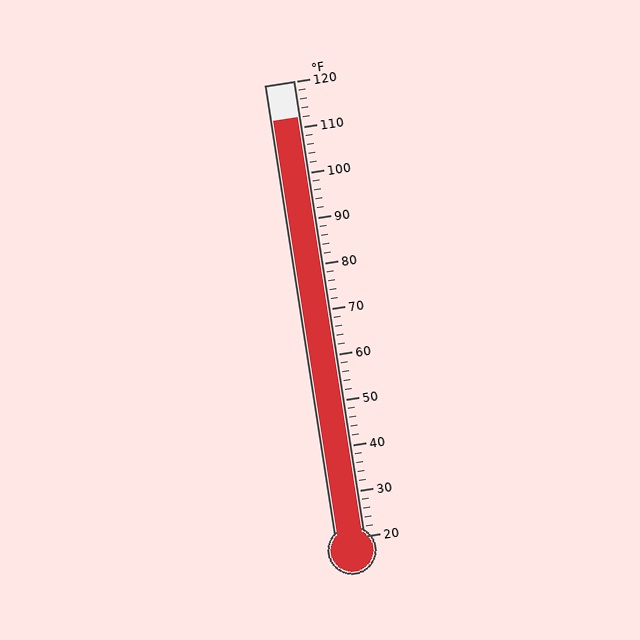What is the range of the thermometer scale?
The thermometer scale ranges from 20°F to 120°F.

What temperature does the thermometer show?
The thermometer shows approximately 112°F.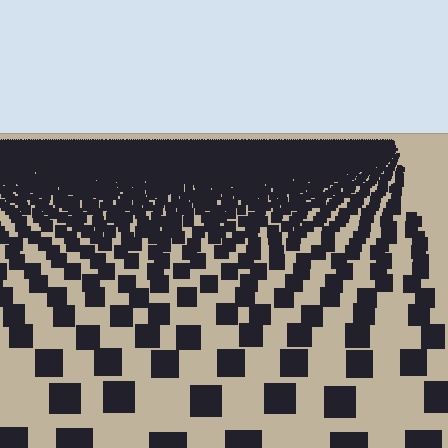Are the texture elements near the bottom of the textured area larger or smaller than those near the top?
Larger. Near the bottom, elements are closer to the viewer and appear at a bigger on-screen size.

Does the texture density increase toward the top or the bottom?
Density increases toward the top.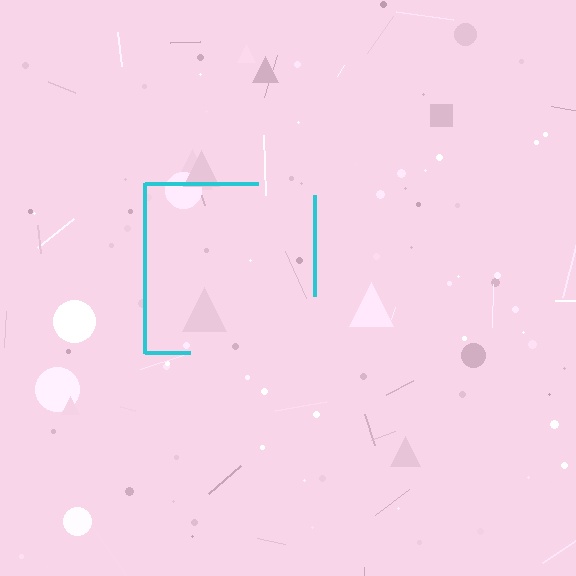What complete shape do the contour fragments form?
The contour fragments form a square.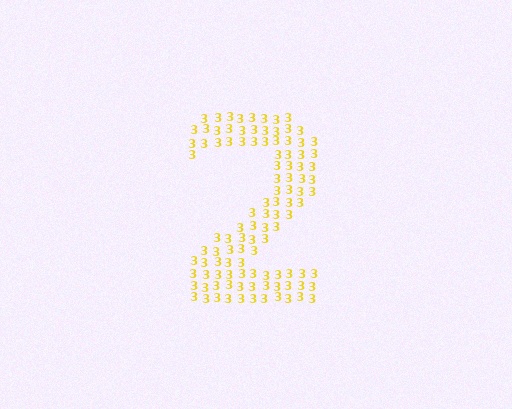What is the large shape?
The large shape is the digit 2.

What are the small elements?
The small elements are digit 3's.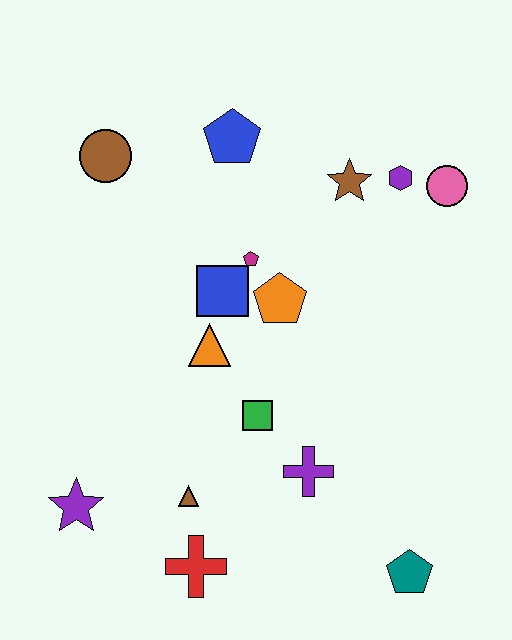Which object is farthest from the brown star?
The purple star is farthest from the brown star.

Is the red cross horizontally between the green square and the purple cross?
No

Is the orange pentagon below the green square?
No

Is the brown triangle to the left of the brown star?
Yes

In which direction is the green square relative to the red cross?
The green square is above the red cross.